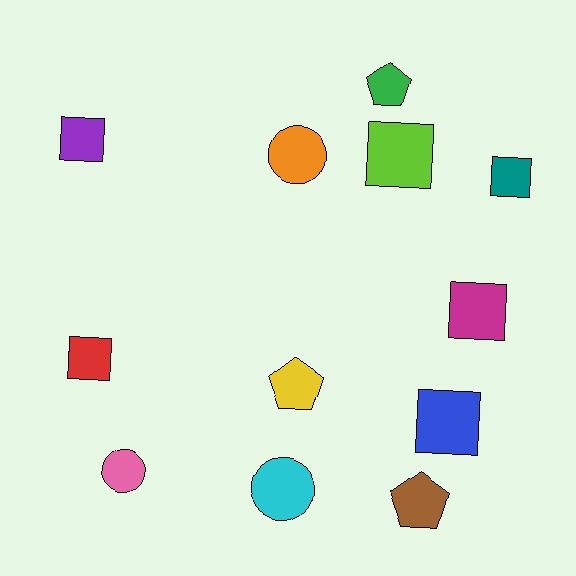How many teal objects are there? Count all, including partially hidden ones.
There is 1 teal object.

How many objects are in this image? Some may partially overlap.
There are 12 objects.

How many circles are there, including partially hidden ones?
There are 3 circles.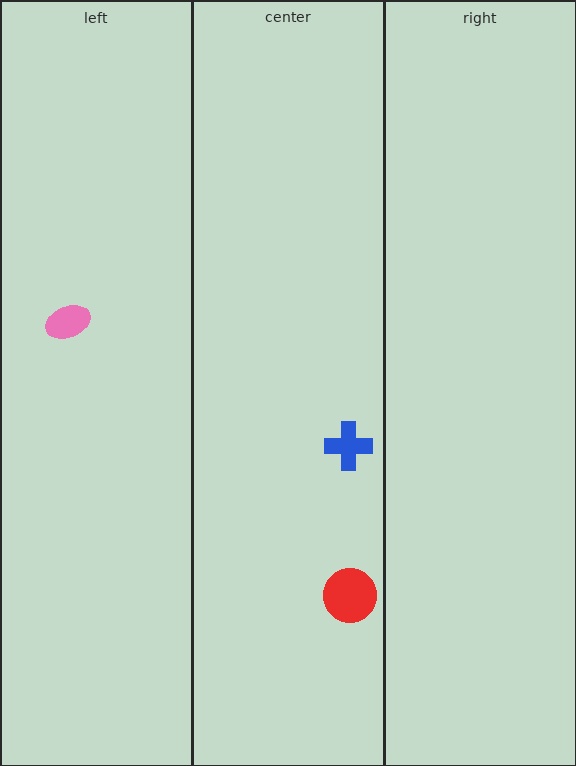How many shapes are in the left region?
1.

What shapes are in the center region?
The red circle, the blue cross.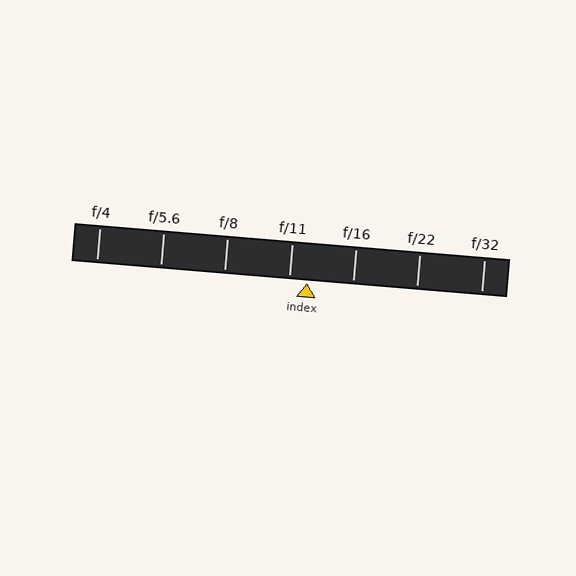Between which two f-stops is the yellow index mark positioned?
The index mark is between f/11 and f/16.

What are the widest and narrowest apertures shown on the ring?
The widest aperture shown is f/4 and the narrowest is f/32.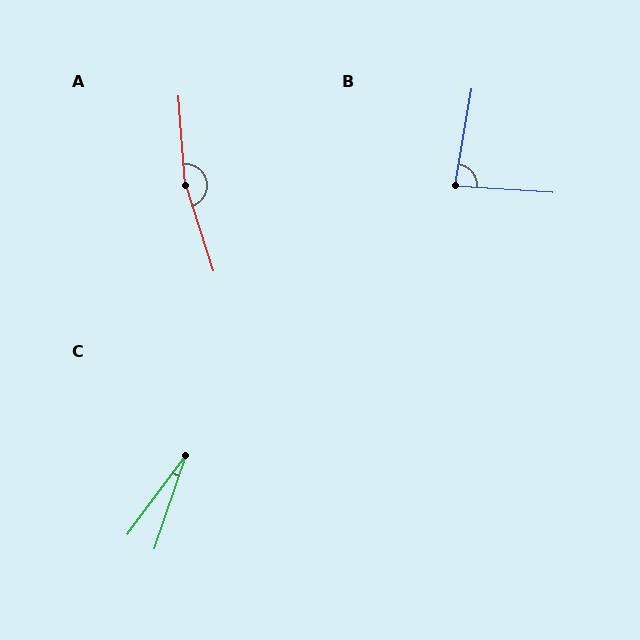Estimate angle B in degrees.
Approximately 84 degrees.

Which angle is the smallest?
C, at approximately 18 degrees.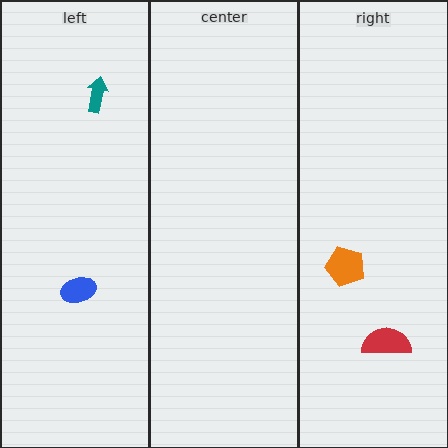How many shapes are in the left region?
2.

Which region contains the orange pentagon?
The right region.